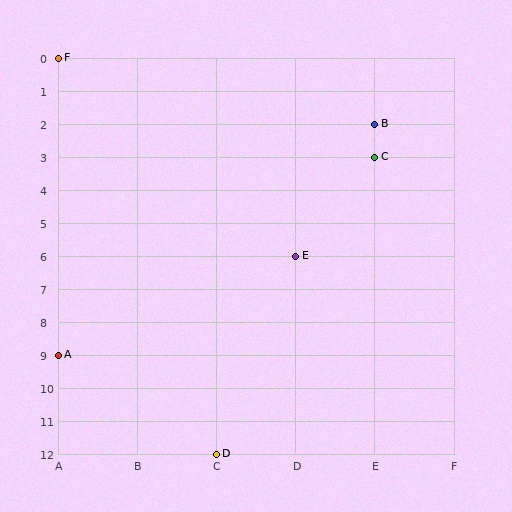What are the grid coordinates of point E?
Point E is at grid coordinates (D, 6).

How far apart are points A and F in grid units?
Points A and F are 9 rows apart.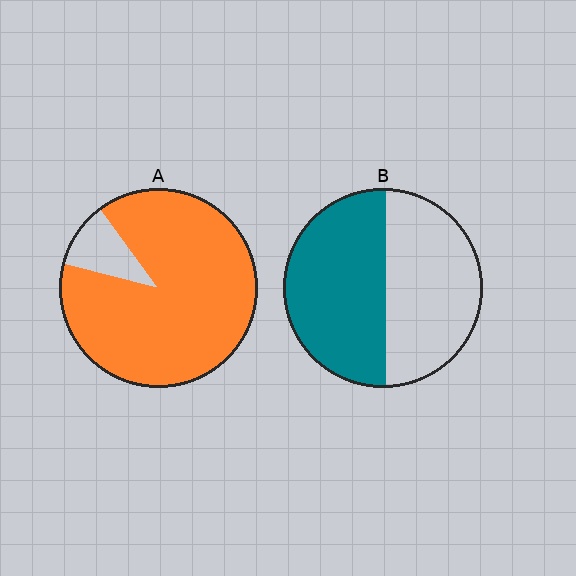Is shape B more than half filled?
Roughly half.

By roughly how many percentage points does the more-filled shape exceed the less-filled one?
By roughly 35 percentage points (A over B).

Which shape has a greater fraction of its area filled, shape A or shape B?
Shape A.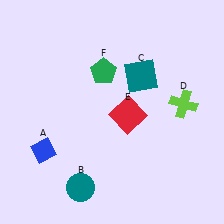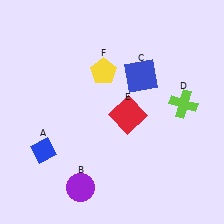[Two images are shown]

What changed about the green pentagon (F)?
In Image 1, F is green. In Image 2, it changed to yellow.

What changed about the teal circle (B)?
In Image 1, B is teal. In Image 2, it changed to purple.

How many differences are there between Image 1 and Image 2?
There are 3 differences between the two images.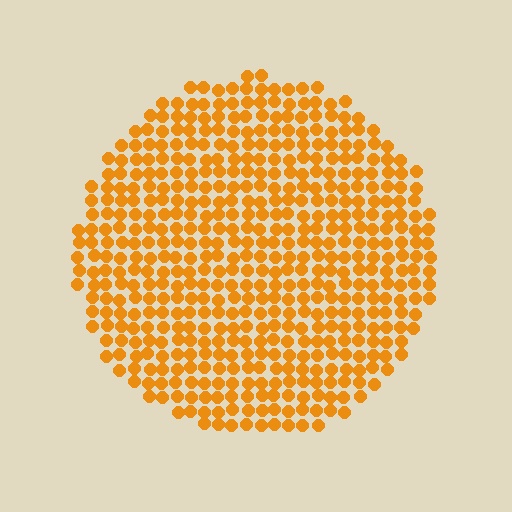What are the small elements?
The small elements are circles.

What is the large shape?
The large shape is a circle.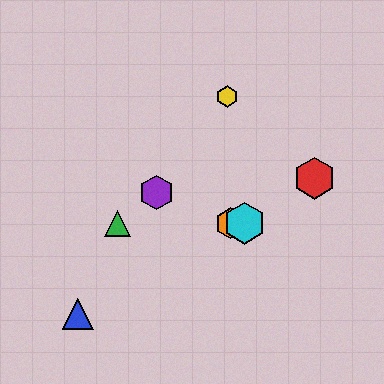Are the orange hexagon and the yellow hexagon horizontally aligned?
No, the orange hexagon is at y≈223 and the yellow hexagon is at y≈97.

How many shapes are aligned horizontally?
3 shapes (the green triangle, the orange hexagon, the cyan hexagon) are aligned horizontally.